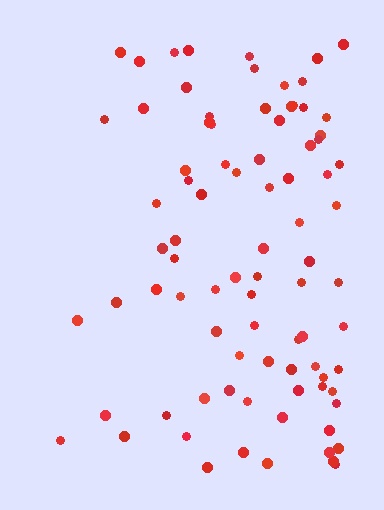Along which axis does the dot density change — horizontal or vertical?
Horizontal.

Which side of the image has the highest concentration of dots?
The right.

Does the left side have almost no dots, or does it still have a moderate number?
Still a moderate number, just noticeably fewer than the right.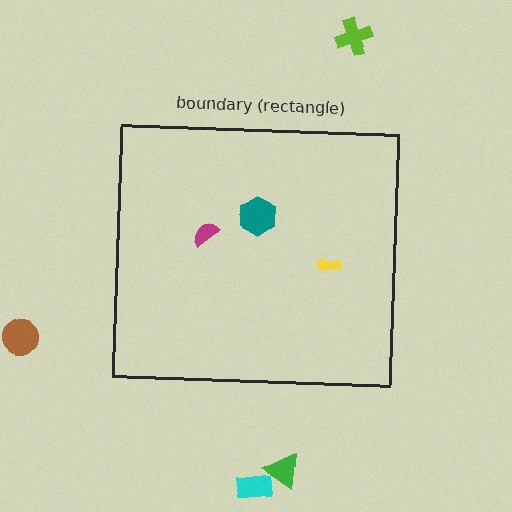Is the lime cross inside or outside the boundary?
Outside.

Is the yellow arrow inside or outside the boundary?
Inside.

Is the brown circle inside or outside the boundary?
Outside.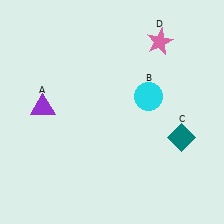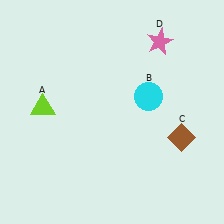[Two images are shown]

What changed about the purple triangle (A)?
In Image 1, A is purple. In Image 2, it changed to lime.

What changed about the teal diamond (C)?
In Image 1, C is teal. In Image 2, it changed to brown.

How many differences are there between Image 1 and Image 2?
There are 2 differences between the two images.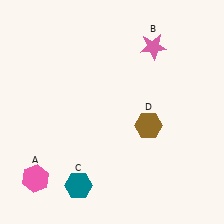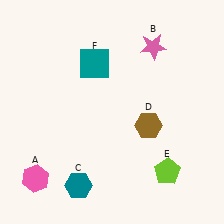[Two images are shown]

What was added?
A lime pentagon (E), a teal square (F) were added in Image 2.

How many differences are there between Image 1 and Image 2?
There are 2 differences between the two images.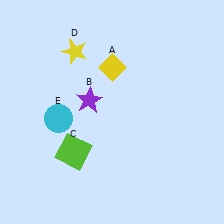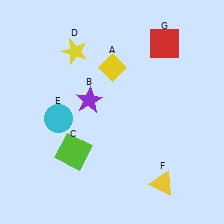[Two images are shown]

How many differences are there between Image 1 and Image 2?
There are 2 differences between the two images.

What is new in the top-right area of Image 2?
A red square (G) was added in the top-right area of Image 2.